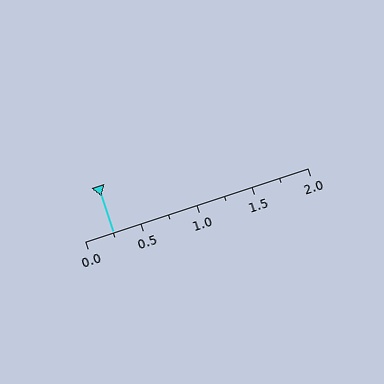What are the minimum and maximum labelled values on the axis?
The axis runs from 0.0 to 2.0.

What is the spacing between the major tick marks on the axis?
The major ticks are spaced 0.5 apart.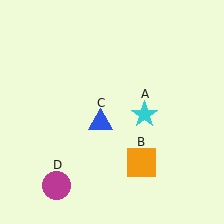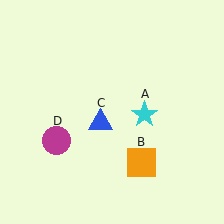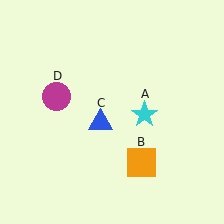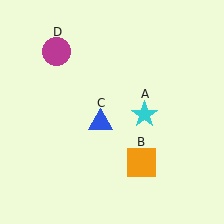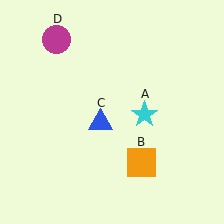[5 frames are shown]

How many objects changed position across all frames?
1 object changed position: magenta circle (object D).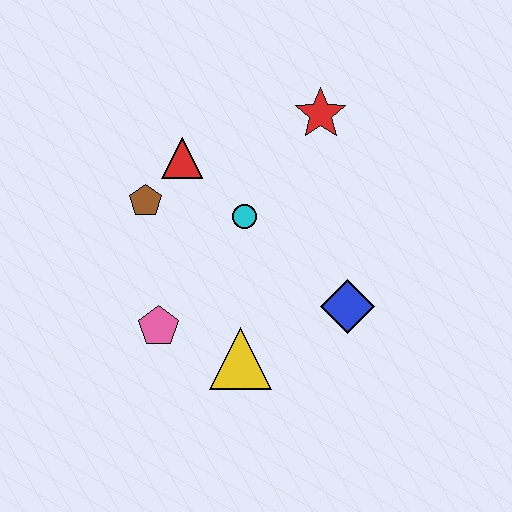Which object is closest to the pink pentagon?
The yellow triangle is closest to the pink pentagon.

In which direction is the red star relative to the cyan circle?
The red star is above the cyan circle.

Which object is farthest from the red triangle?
The blue diamond is farthest from the red triangle.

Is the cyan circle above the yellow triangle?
Yes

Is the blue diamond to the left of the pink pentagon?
No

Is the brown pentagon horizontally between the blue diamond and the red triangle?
No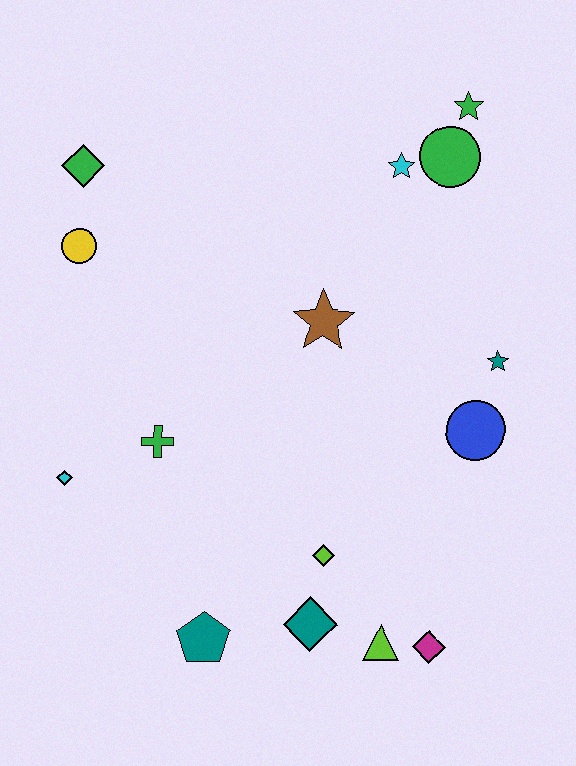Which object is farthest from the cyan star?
The teal pentagon is farthest from the cyan star.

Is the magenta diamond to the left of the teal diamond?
No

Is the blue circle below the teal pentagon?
No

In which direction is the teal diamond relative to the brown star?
The teal diamond is below the brown star.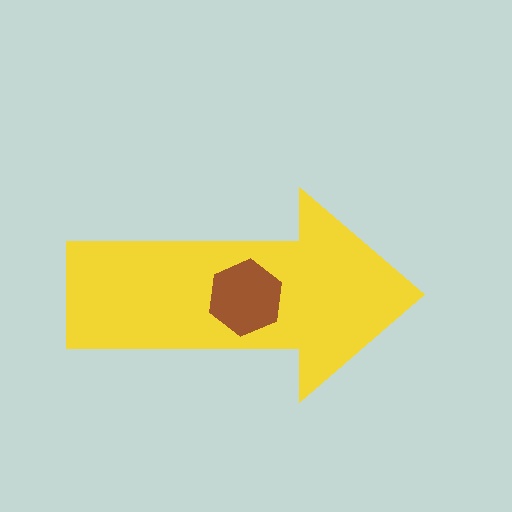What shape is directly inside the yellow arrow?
The brown hexagon.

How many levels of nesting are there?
2.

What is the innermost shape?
The brown hexagon.